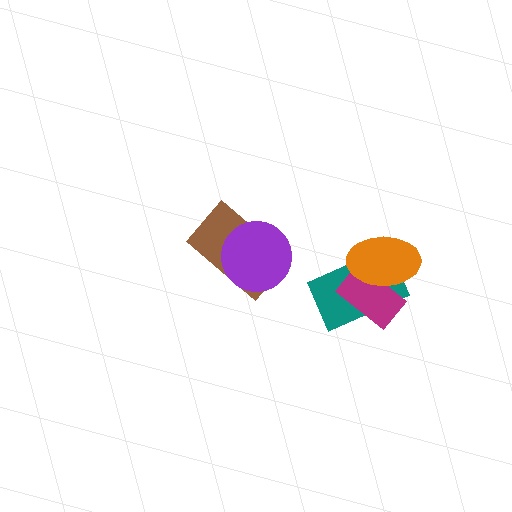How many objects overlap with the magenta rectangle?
2 objects overlap with the magenta rectangle.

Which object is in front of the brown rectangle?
The purple circle is in front of the brown rectangle.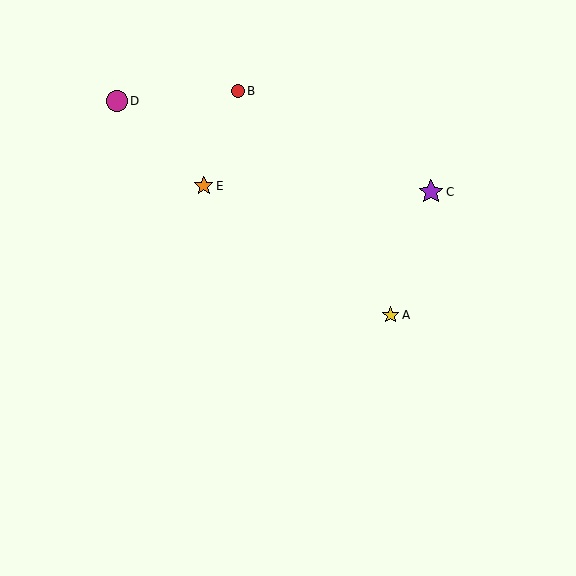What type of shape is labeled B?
Shape B is a red circle.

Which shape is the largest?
The purple star (labeled C) is the largest.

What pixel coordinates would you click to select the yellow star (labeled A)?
Click at (391, 315) to select the yellow star A.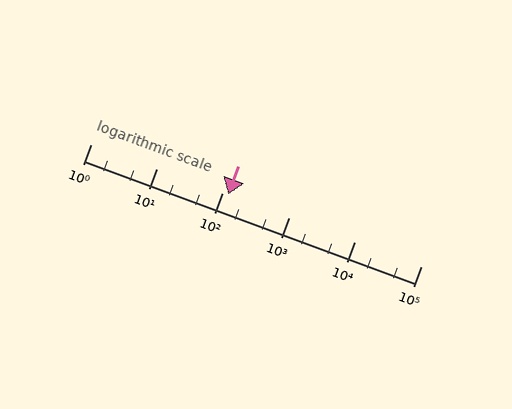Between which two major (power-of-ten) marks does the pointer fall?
The pointer is between 100 and 1000.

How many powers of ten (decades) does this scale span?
The scale spans 5 decades, from 1 to 100000.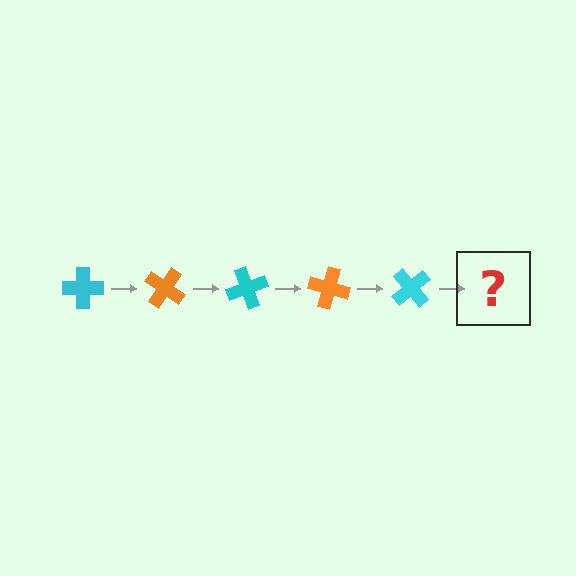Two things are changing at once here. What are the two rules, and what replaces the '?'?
The two rules are that it rotates 35 degrees each step and the color cycles through cyan and orange. The '?' should be an orange cross, rotated 175 degrees from the start.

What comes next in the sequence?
The next element should be an orange cross, rotated 175 degrees from the start.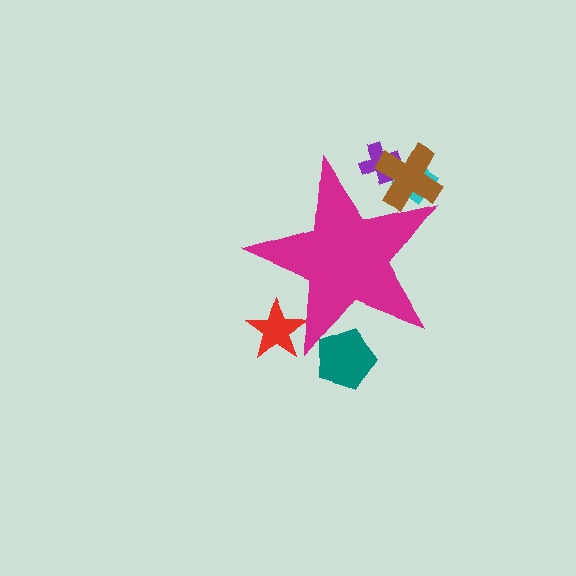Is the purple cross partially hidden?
Yes, the purple cross is partially hidden behind the magenta star.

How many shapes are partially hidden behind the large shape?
5 shapes are partially hidden.